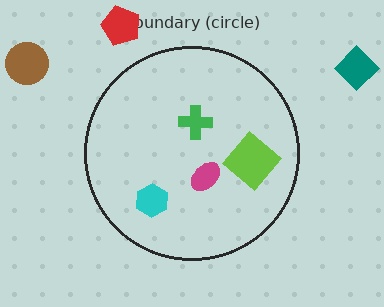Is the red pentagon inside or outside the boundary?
Outside.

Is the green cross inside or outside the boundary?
Inside.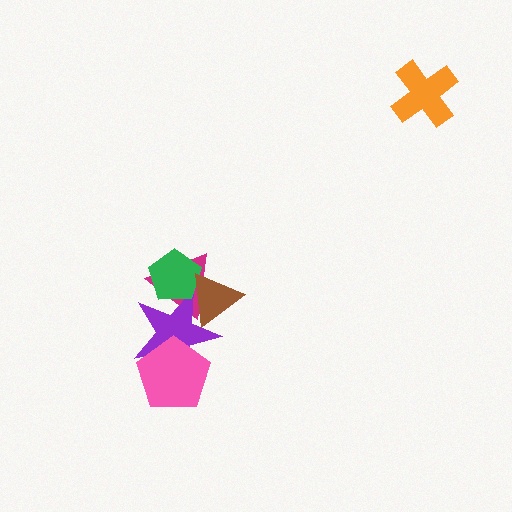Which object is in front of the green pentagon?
The brown triangle is in front of the green pentagon.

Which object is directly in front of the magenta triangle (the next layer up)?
The purple star is directly in front of the magenta triangle.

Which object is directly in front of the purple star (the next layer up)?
The green pentagon is directly in front of the purple star.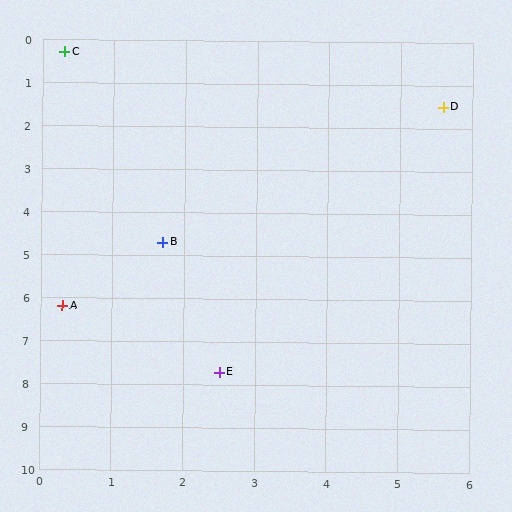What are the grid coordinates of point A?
Point A is at approximately (0.3, 6.2).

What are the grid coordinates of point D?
Point D is at approximately (5.6, 1.5).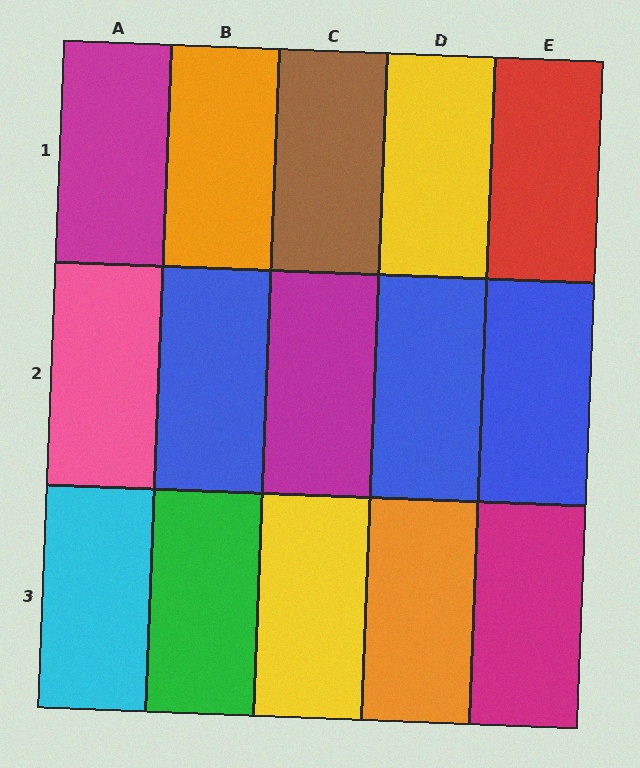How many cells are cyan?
1 cell is cyan.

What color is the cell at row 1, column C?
Brown.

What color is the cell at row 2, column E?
Blue.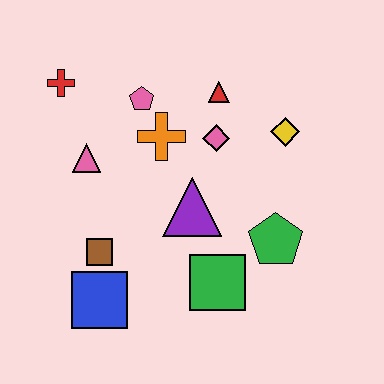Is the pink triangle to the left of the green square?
Yes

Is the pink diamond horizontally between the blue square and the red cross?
No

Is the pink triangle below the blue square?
No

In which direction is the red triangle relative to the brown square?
The red triangle is above the brown square.